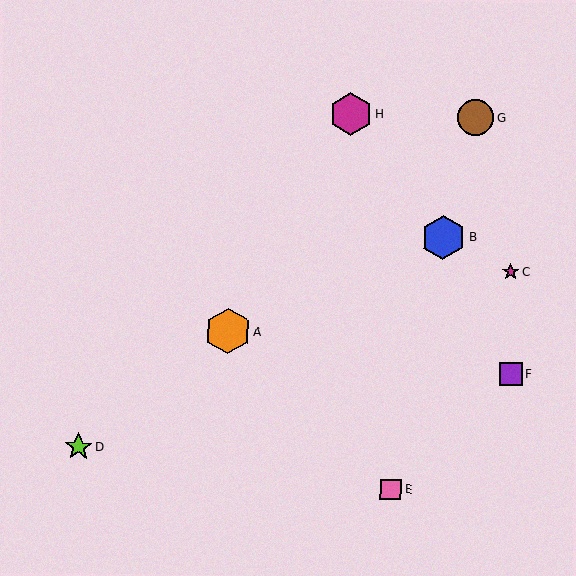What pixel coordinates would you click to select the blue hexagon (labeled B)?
Click at (443, 237) to select the blue hexagon B.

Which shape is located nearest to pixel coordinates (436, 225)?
The blue hexagon (labeled B) at (443, 237) is nearest to that location.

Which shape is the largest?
The orange hexagon (labeled A) is the largest.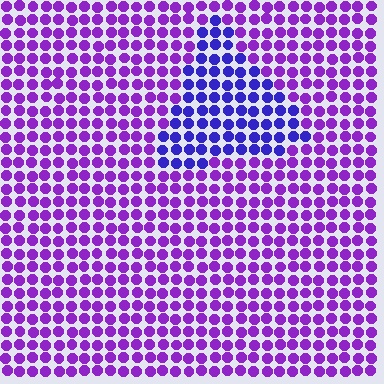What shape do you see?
I see a triangle.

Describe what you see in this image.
The image is filled with small purple elements in a uniform arrangement. A triangle-shaped region is visible where the elements are tinted to a slightly different hue, forming a subtle color boundary.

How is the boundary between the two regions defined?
The boundary is defined purely by a slight shift in hue (about 34 degrees). Spacing, size, and orientation are identical on both sides.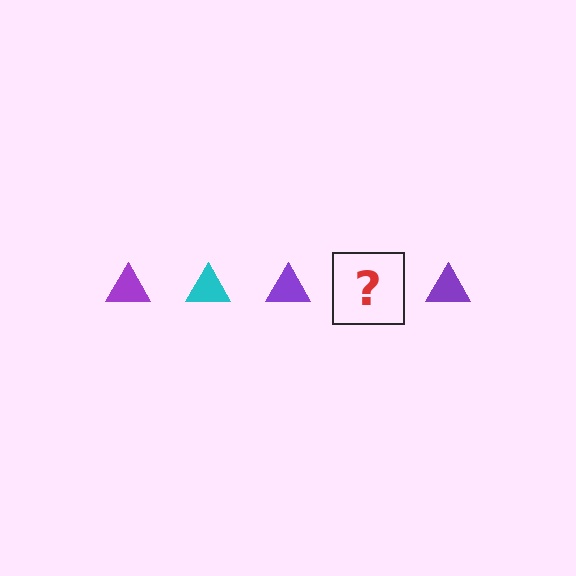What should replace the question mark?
The question mark should be replaced with a cyan triangle.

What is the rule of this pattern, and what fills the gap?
The rule is that the pattern cycles through purple, cyan triangles. The gap should be filled with a cyan triangle.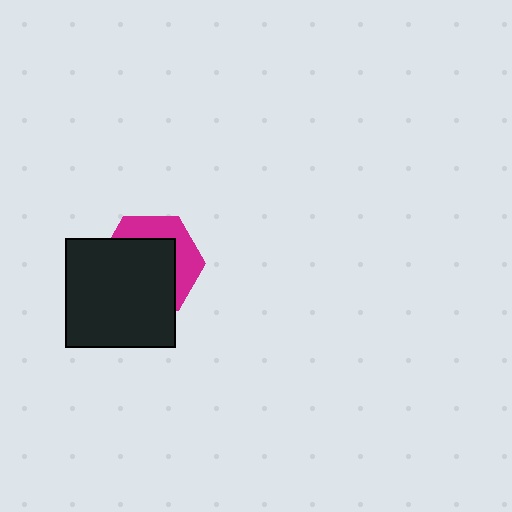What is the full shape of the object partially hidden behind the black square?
The partially hidden object is a magenta hexagon.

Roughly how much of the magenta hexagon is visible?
A small part of it is visible (roughly 36%).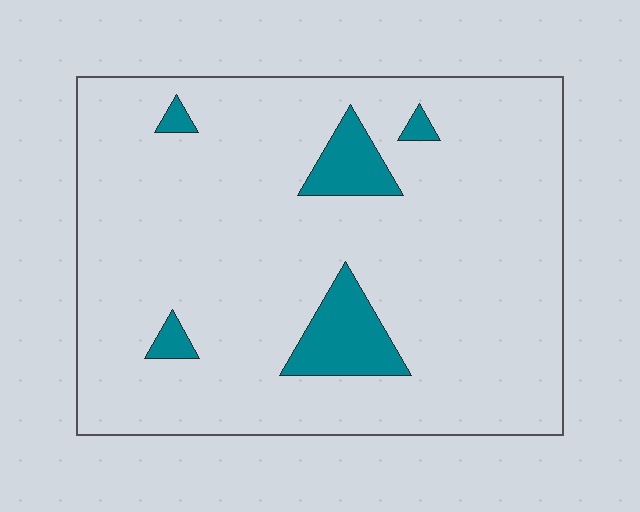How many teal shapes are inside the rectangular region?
5.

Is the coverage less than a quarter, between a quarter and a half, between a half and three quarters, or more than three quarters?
Less than a quarter.